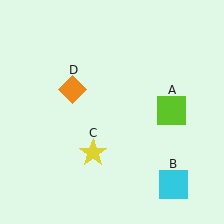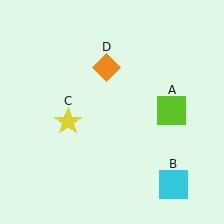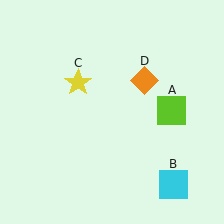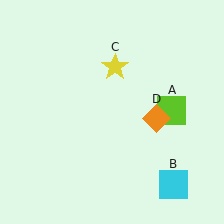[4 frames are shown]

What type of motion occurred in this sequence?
The yellow star (object C), orange diamond (object D) rotated clockwise around the center of the scene.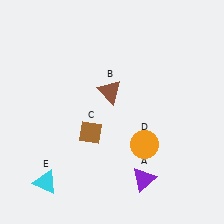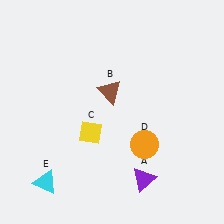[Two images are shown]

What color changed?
The diamond (C) changed from brown in Image 1 to yellow in Image 2.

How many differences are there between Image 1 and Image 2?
There is 1 difference between the two images.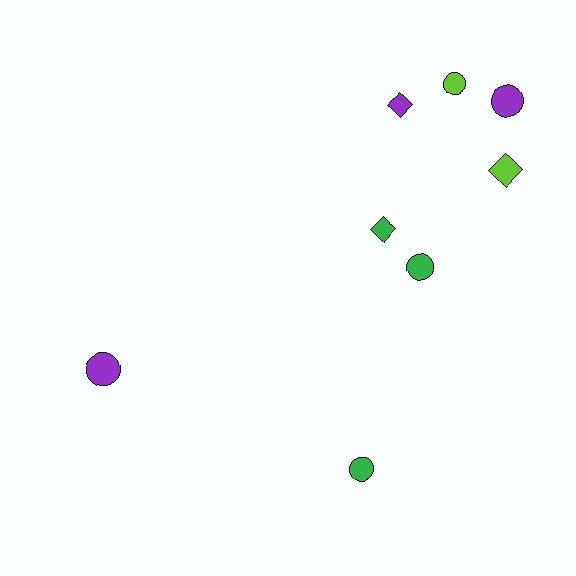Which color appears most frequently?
Green, with 3 objects.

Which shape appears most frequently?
Circle, with 5 objects.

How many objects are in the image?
There are 8 objects.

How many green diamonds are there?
There is 1 green diamond.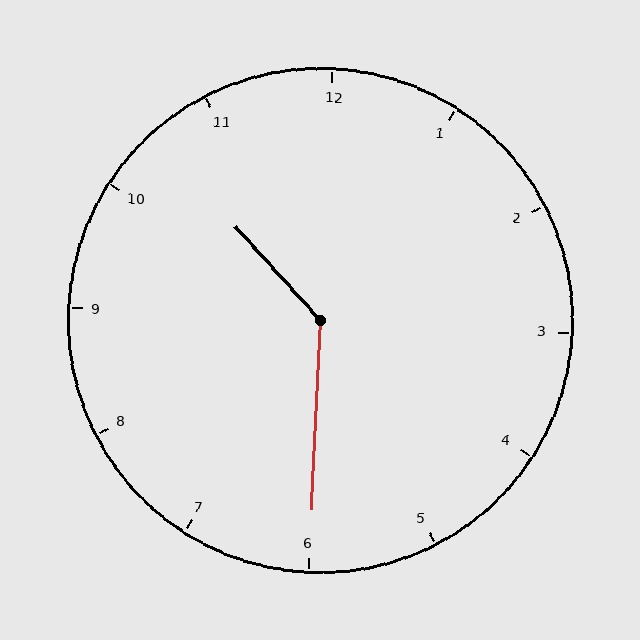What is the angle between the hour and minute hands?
Approximately 135 degrees.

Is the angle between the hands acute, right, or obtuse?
It is obtuse.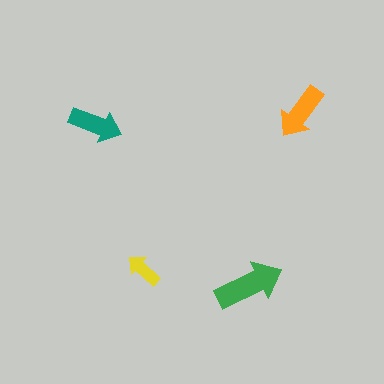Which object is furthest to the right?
The orange arrow is rightmost.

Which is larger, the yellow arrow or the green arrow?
The green one.